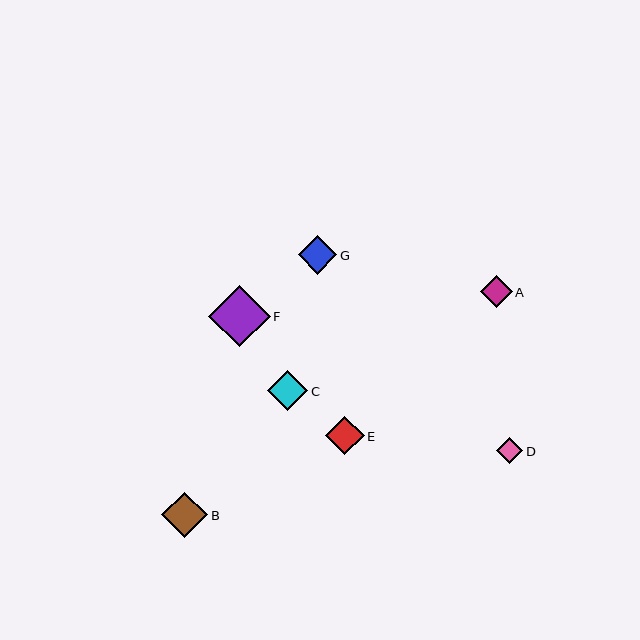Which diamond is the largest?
Diamond F is the largest with a size of approximately 61 pixels.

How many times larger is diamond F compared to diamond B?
Diamond F is approximately 1.3 times the size of diamond B.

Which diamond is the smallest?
Diamond D is the smallest with a size of approximately 26 pixels.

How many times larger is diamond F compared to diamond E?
Diamond F is approximately 1.6 times the size of diamond E.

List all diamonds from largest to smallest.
From largest to smallest: F, B, C, E, G, A, D.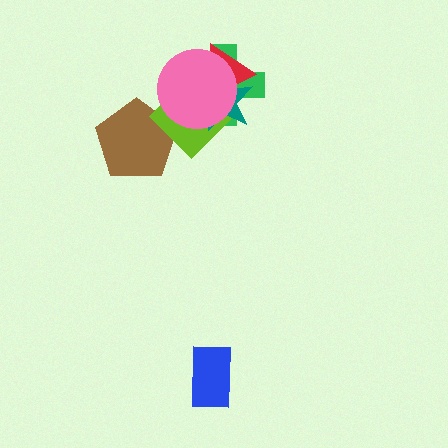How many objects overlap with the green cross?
4 objects overlap with the green cross.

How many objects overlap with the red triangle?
4 objects overlap with the red triangle.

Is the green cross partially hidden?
Yes, it is partially covered by another shape.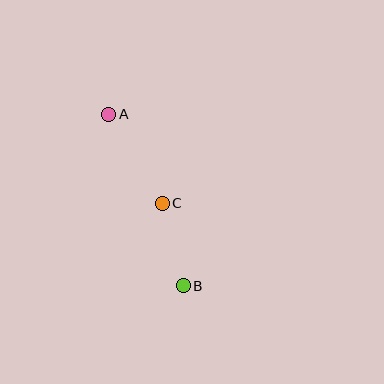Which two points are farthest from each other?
Points A and B are farthest from each other.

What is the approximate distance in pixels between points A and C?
The distance between A and C is approximately 104 pixels.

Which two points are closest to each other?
Points B and C are closest to each other.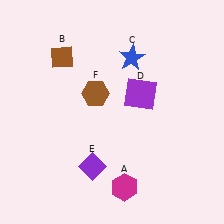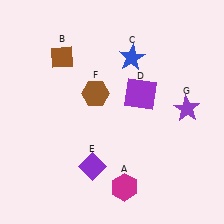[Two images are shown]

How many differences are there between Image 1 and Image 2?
There is 1 difference between the two images.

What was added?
A purple star (G) was added in Image 2.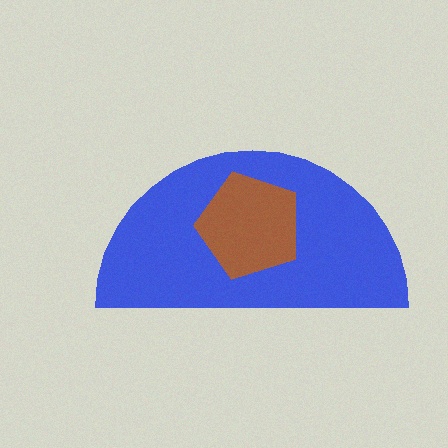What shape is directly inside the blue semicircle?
The brown pentagon.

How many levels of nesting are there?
2.